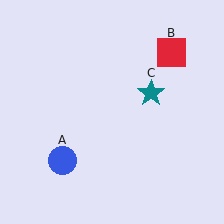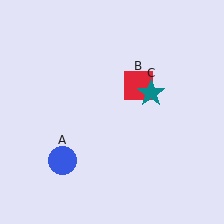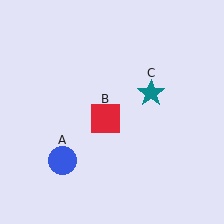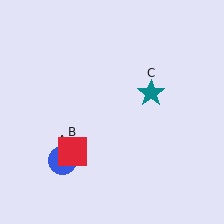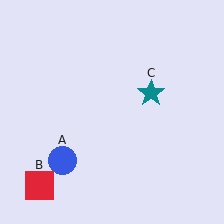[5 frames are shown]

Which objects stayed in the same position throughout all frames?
Blue circle (object A) and teal star (object C) remained stationary.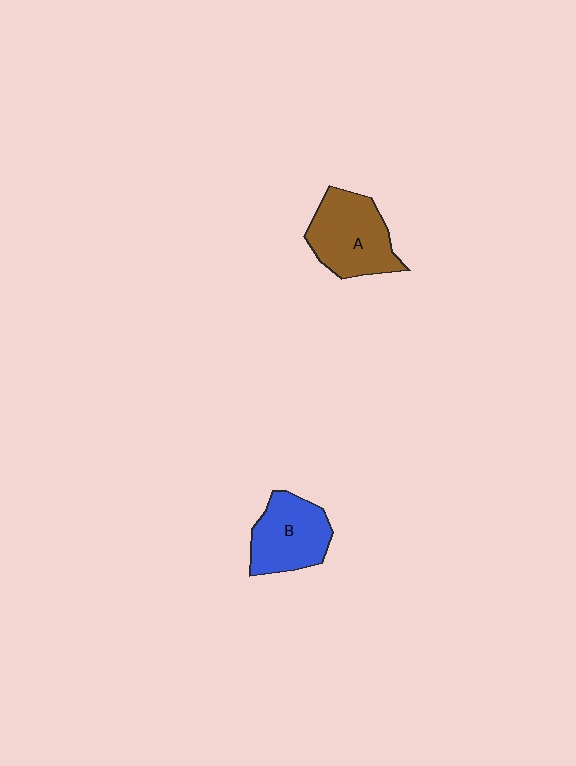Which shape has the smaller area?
Shape B (blue).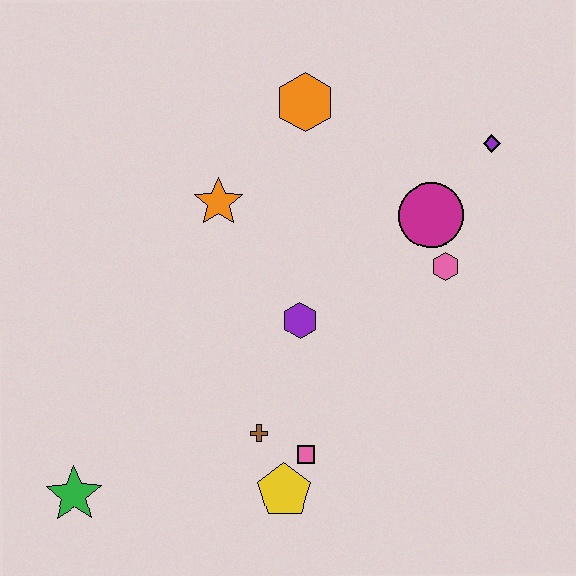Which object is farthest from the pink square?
The purple diamond is farthest from the pink square.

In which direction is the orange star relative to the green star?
The orange star is above the green star.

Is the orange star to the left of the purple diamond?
Yes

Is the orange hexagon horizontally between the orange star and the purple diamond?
Yes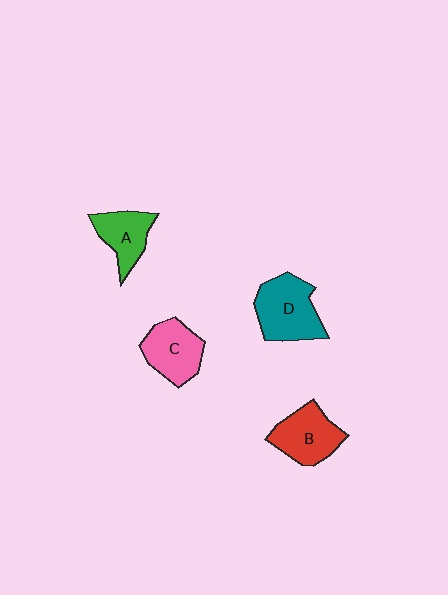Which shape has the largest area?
Shape D (teal).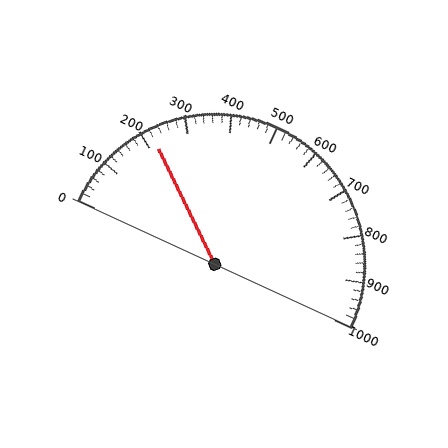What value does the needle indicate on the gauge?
The needle indicates approximately 220.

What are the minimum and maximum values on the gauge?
The gauge ranges from 0 to 1000.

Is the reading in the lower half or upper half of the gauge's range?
The reading is in the lower half of the range (0 to 1000).